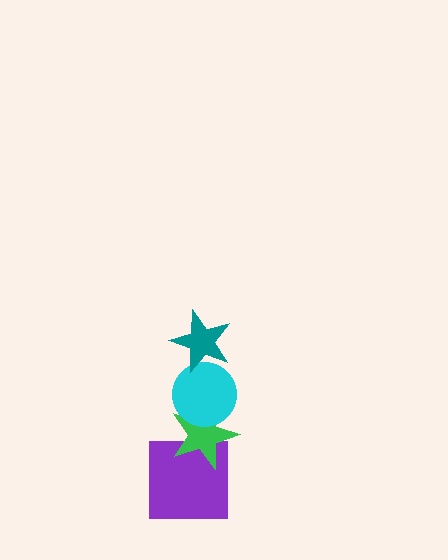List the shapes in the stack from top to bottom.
From top to bottom: the teal star, the cyan circle, the green star, the purple square.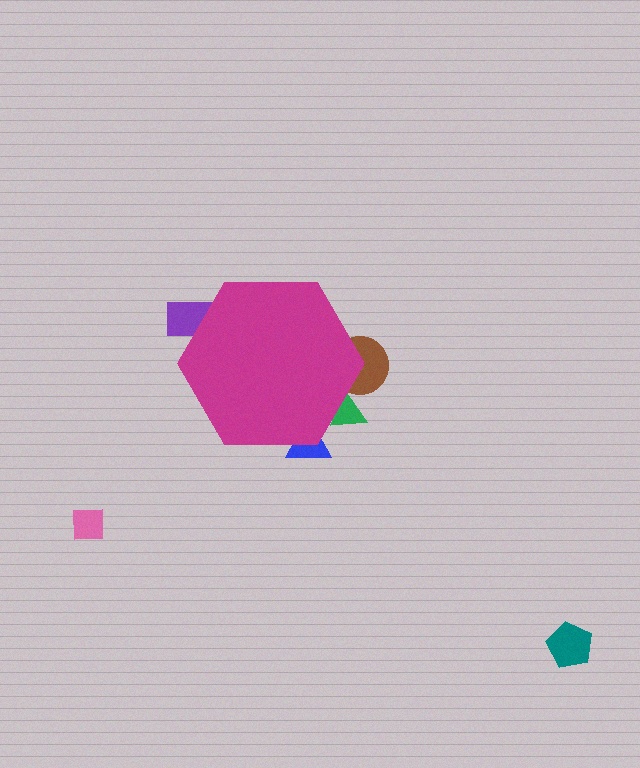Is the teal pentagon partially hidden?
No, the teal pentagon is fully visible.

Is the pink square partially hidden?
No, the pink square is fully visible.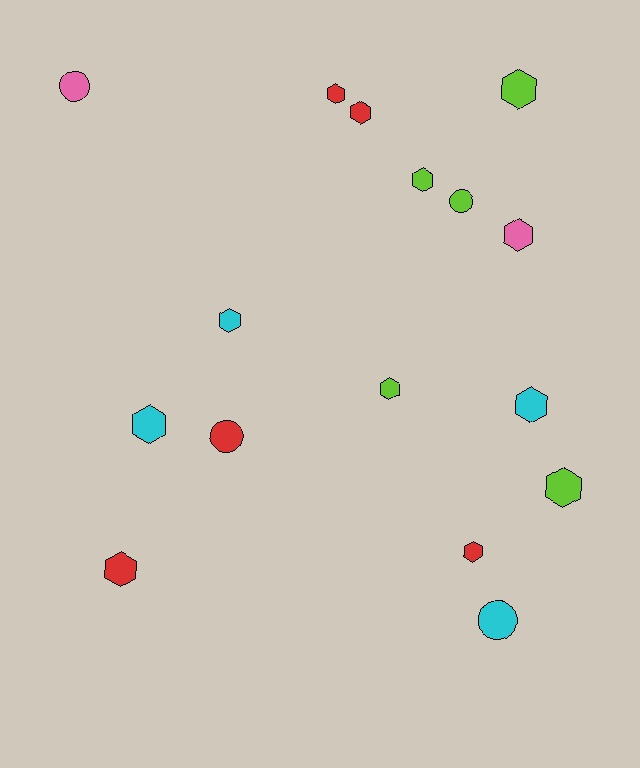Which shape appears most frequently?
Hexagon, with 12 objects.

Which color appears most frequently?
Red, with 5 objects.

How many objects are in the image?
There are 16 objects.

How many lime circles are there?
There is 1 lime circle.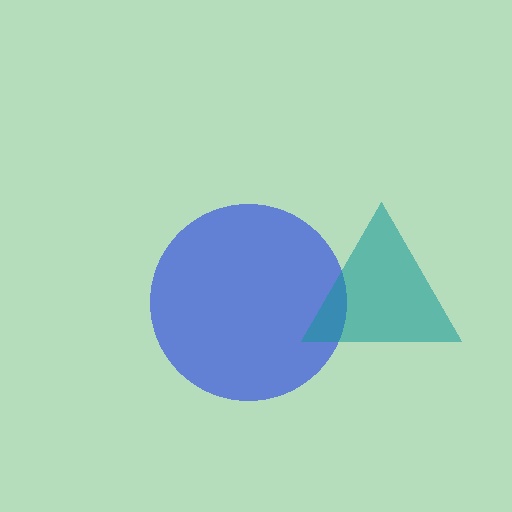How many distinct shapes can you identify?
There are 2 distinct shapes: a blue circle, a teal triangle.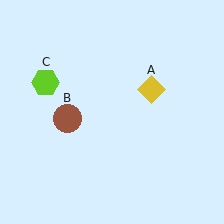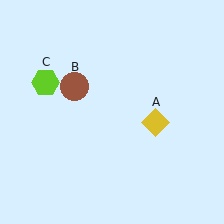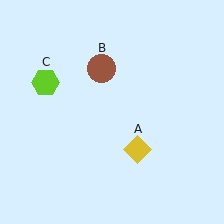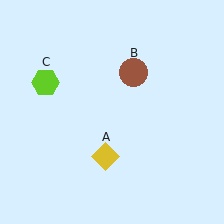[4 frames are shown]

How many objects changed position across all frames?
2 objects changed position: yellow diamond (object A), brown circle (object B).